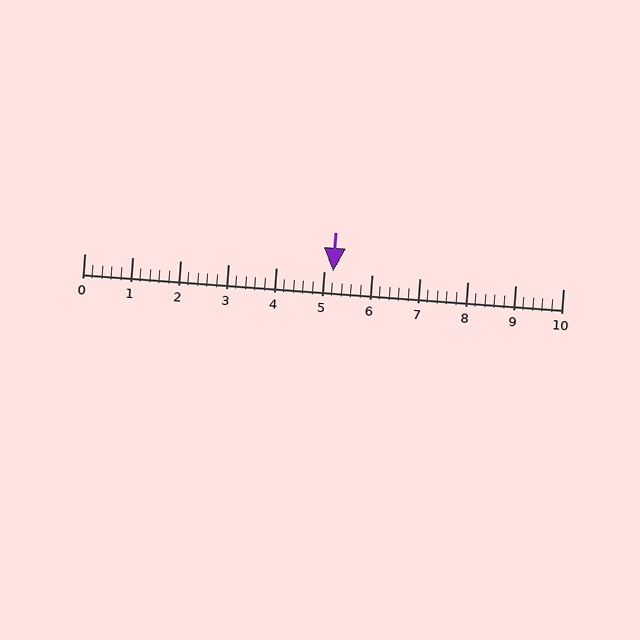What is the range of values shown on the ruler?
The ruler shows values from 0 to 10.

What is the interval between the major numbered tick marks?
The major tick marks are spaced 1 units apart.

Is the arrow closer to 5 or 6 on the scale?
The arrow is closer to 5.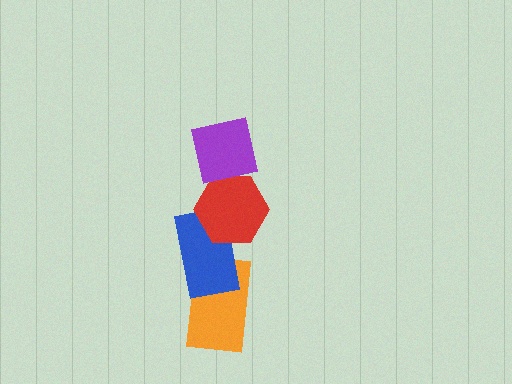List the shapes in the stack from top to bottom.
From top to bottom: the purple square, the red hexagon, the blue rectangle, the orange rectangle.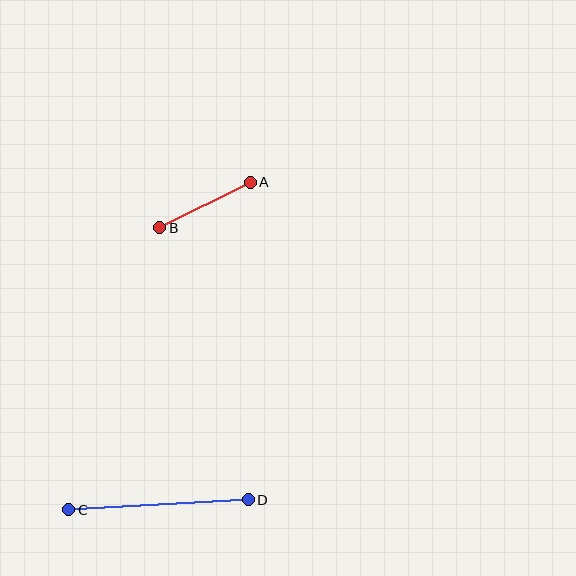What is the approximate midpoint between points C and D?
The midpoint is at approximately (158, 505) pixels.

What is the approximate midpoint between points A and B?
The midpoint is at approximately (205, 205) pixels.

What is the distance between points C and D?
The distance is approximately 180 pixels.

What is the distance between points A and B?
The distance is approximately 101 pixels.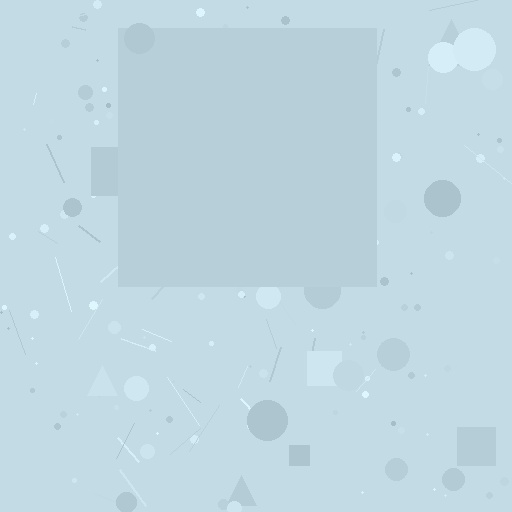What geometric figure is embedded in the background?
A square is embedded in the background.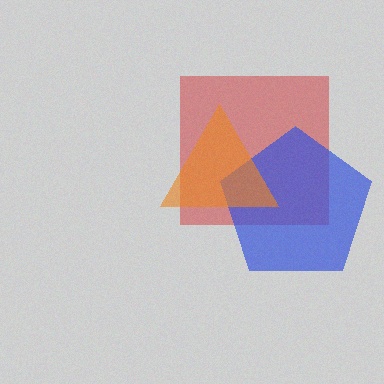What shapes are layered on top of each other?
The layered shapes are: a red square, a blue pentagon, an orange triangle.